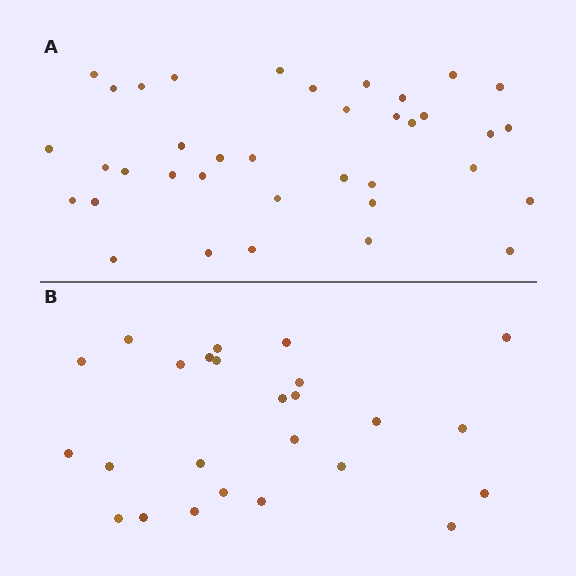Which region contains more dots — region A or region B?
Region A (the top region) has more dots.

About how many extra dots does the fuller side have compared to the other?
Region A has roughly 12 or so more dots than region B.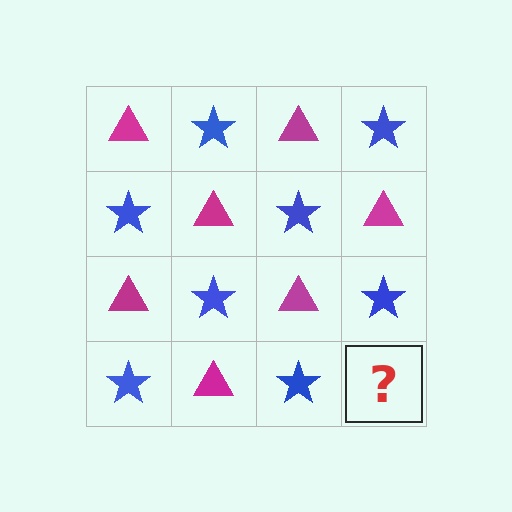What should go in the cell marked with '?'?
The missing cell should contain a magenta triangle.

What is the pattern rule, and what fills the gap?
The rule is that it alternates magenta triangle and blue star in a checkerboard pattern. The gap should be filled with a magenta triangle.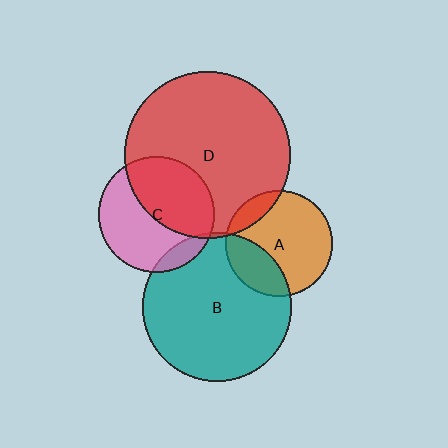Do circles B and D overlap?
Yes.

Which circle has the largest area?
Circle D (red).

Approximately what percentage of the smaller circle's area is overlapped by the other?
Approximately 5%.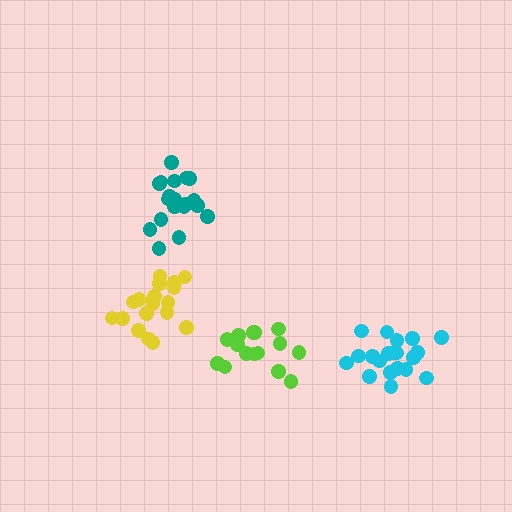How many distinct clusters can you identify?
There are 4 distinct clusters.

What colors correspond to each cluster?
The clusters are colored: lime, cyan, yellow, teal.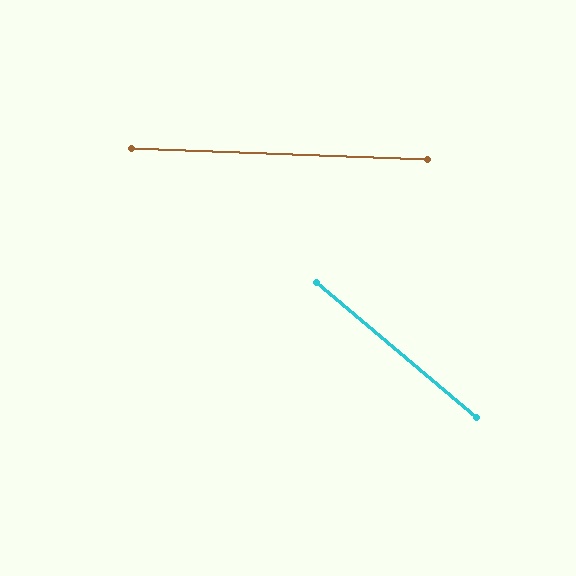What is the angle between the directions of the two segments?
Approximately 38 degrees.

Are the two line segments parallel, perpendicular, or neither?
Neither parallel nor perpendicular — they differ by about 38°.